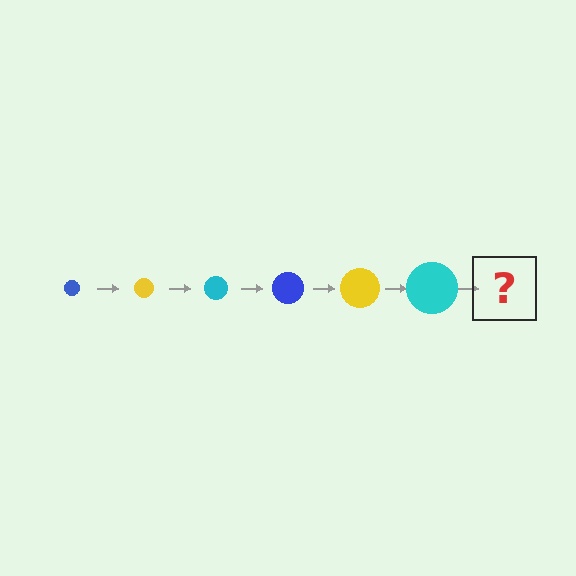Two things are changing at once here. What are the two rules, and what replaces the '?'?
The two rules are that the circle grows larger each step and the color cycles through blue, yellow, and cyan. The '?' should be a blue circle, larger than the previous one.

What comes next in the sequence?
The next element should be a blue circle, larger than the previous one.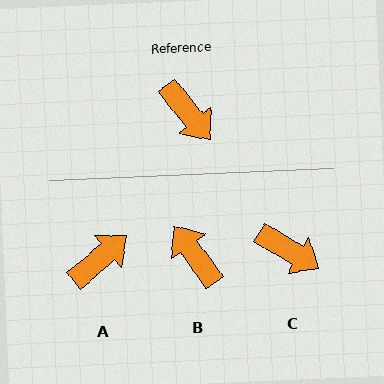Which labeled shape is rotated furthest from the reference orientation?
B, about 177 degrees away.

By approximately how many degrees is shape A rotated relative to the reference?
Approximately 92 degrees counter-clockwise.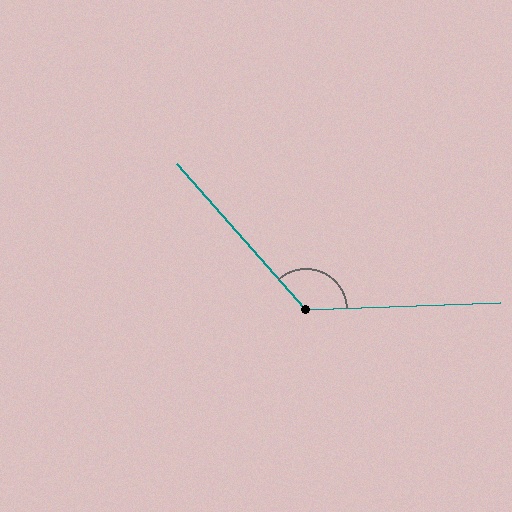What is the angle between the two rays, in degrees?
Approximately 129 degrees.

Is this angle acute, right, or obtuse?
It is obtuse.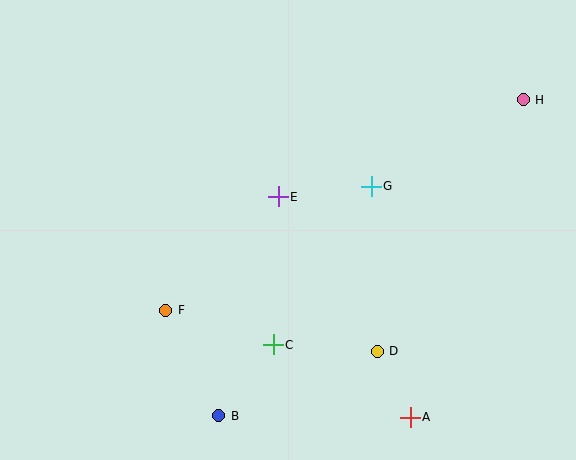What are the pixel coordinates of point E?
Point E is at (278, 197).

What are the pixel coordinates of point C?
Point C is at (273, 345).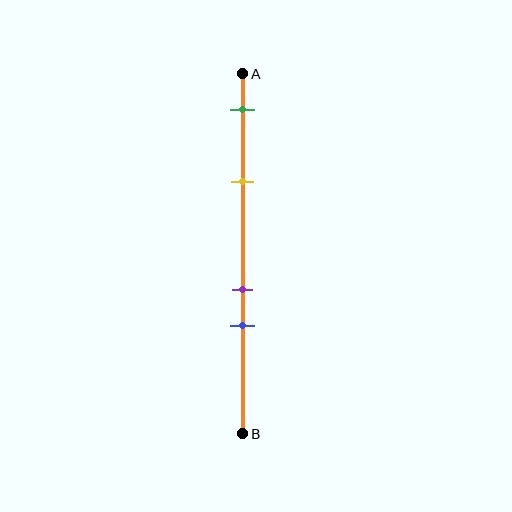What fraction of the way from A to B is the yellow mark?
The yellow mark is approximately 30% (0.3) of the way from A to B.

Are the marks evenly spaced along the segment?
No, the marks are not evenly spaced.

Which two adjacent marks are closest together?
The purple and blue marks are the closest adjacent pair.